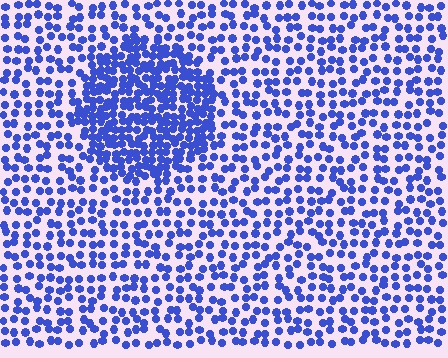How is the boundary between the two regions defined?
The boundary is defined by a change in element density (approximately 2.1x ratio). All elements are the same color, size, and shape.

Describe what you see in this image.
The image contains small blue elements arranged at two different densities. A circle-shaped region is visible where the elements are more densely packed than the surrounding area.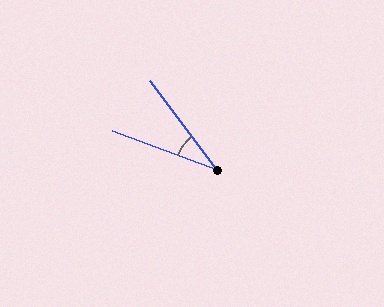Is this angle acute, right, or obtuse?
It is acute.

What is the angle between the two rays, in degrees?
Approximately 32 degrees.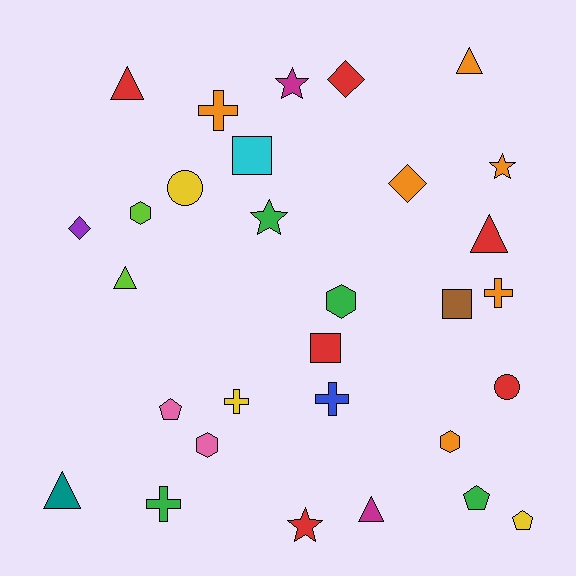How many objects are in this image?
There are 30 objects.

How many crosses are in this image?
There are 5 crosses.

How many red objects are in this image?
There are 6 red objects.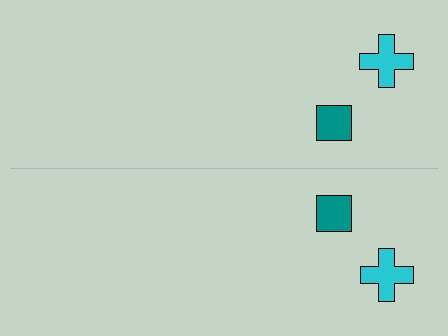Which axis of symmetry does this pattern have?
The pattern has a horizontal axis of symmetry running through the center of the image.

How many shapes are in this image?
There are 4 shapes in this image.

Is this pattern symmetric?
Yes, this pattern has bilateral (reflection) symmetry.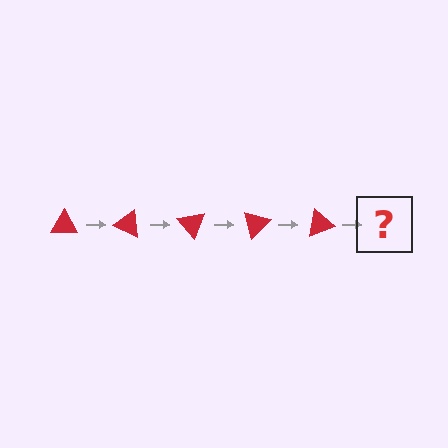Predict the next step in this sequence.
The next step is a red triangle rotated 125 degrees.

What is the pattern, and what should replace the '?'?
The pattern is that the triangle rotates 25 degrees each step. The '?' should be a red triangle rotated 125 degrees.